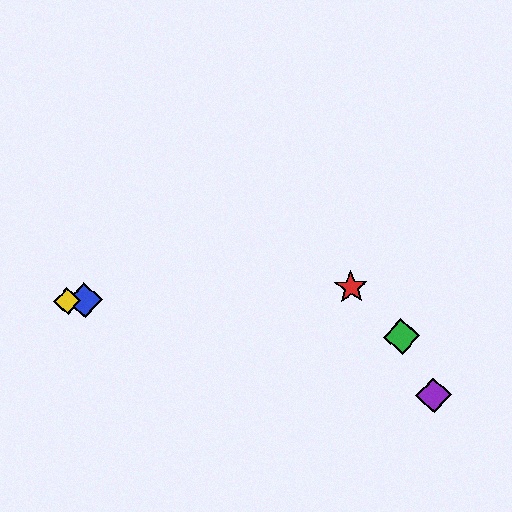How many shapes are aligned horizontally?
3 shapes (the red star, the blue diamond, the yellow diamond) are aligned horizontally.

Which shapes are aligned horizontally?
The red star, the blue diamond, the yellow diamond are aligned horizontally.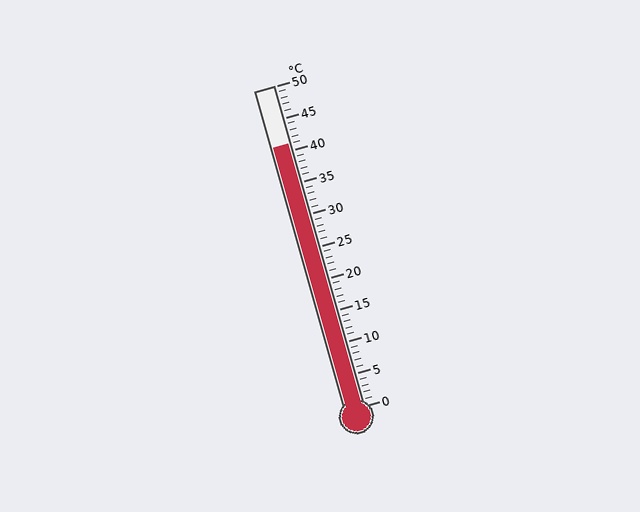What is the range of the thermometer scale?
The thermometer scale ranges from 0°C to 50°C.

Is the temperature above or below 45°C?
The temperature is below 45°C.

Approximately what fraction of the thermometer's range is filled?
The thermometer is filled to approximately 80% of its range.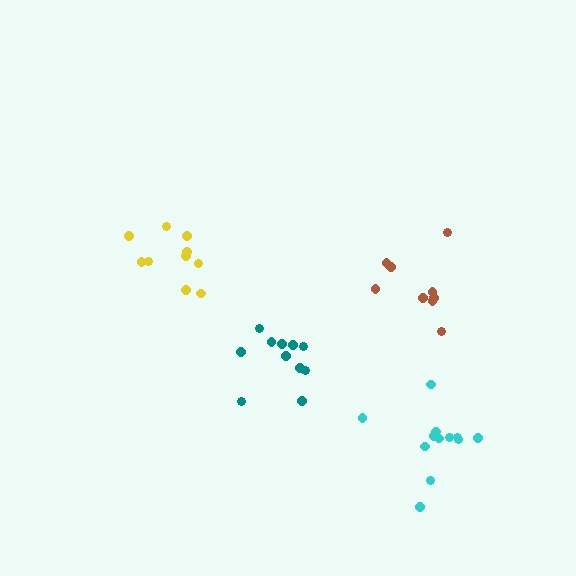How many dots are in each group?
Group 1: 9 dots, Group 2: 11 dots, Group 3: 10 dots, Group 4: 12 dots (42 total).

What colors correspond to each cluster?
The clusters are colored: brown, teal, yellow, cyan.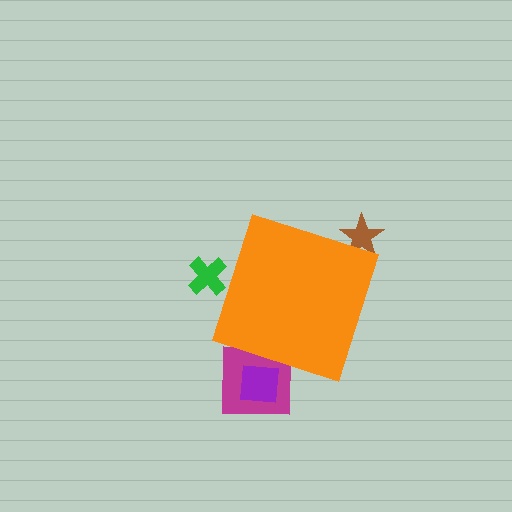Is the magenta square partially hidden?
Yes, the magenta square is partially hidden behind the orange diamond.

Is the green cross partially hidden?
Yes, the green cross is partially hidden behind the orange diamond.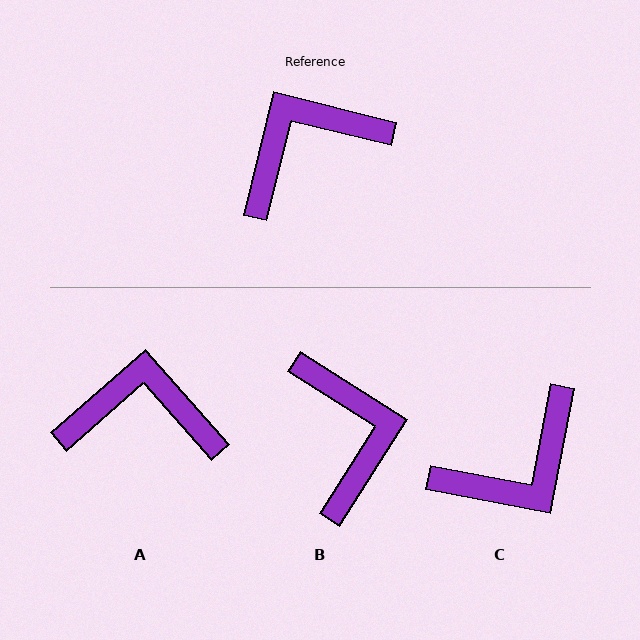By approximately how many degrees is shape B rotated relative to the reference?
Approximately 108 degrees clockwise.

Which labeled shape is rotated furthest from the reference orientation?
C, about 177 degrees away.